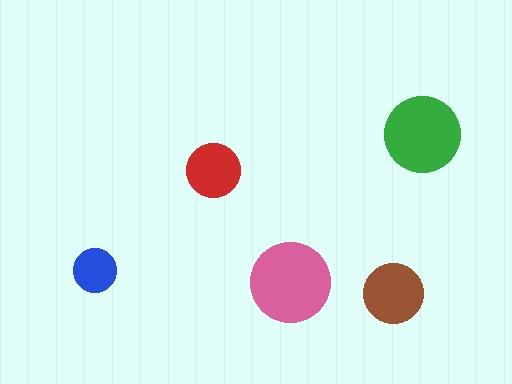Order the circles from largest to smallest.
the pink one, the green one, the brown one, the red one, the blue one.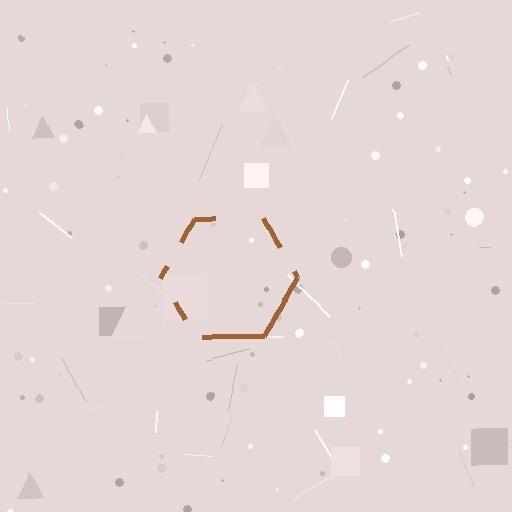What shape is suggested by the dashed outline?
The dashed outline suggests a hexagon.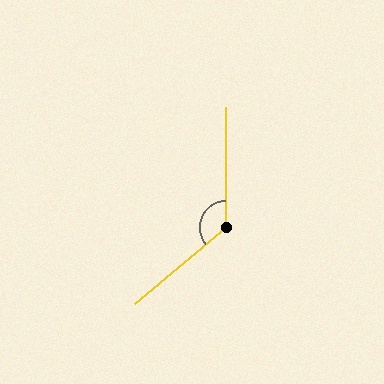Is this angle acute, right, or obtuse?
It is obtuse.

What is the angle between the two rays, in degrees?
Approximately 130 degrees.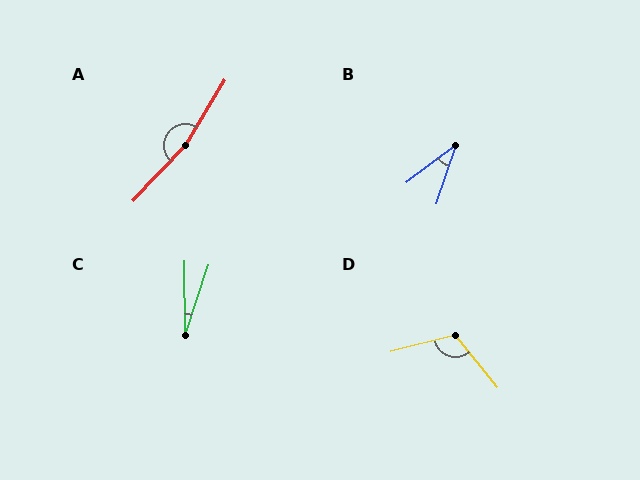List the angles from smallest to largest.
C (19°), B (34°), D (115°), A (168°).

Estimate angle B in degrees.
Approximately 34 degrees.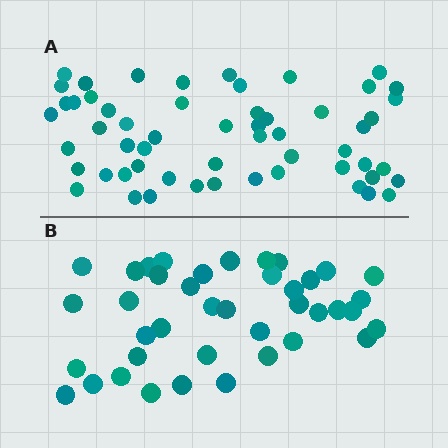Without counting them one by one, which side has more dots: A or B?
Region A (the top region) has more dots.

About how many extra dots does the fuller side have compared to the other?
Region A has approximately 15 more dots than region B.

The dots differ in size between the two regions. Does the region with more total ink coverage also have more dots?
No. Region B has more total ink coverage because its dots are larger, but region A actually contains more individual dots. Total area can be misleading — the number of items is what matters here.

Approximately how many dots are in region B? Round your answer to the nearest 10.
About 40 dots.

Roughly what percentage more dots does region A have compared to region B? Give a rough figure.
About 40% more.